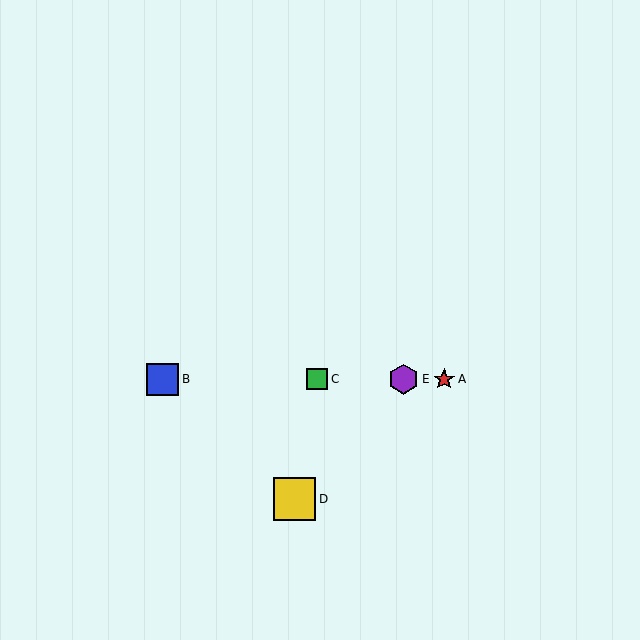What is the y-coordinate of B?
Object B is at y≈379.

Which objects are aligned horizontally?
Objects A, B, C, E are aligned horizontally.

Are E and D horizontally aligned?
No, E is at y≈379 and D is at y≈499.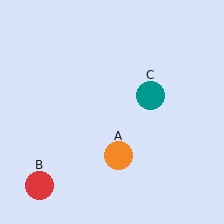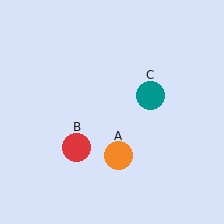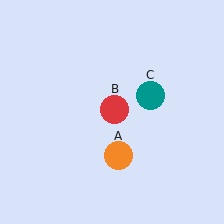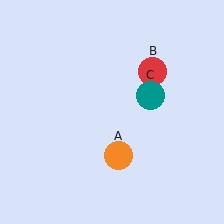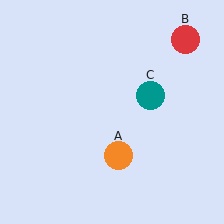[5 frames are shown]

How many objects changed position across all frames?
1 object changed position: red circle (object B).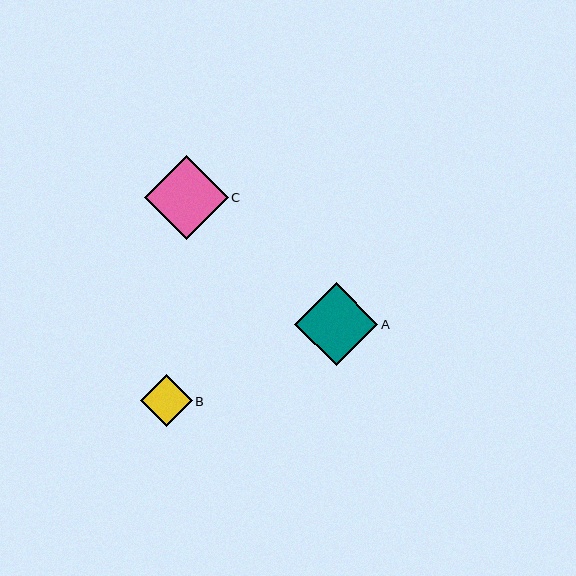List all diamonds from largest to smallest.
From largest to smallest: C, A, B.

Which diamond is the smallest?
Diamond B is the smallest with a size of approximately 52 pixels.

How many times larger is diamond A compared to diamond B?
Diamond A is approximately 1.6 times the size of diamond B.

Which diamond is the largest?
Diamond C is the largest with a size of approximately 84 pixels.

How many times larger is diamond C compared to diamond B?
Diamond C is approximately 1.6 times the size of diamond B.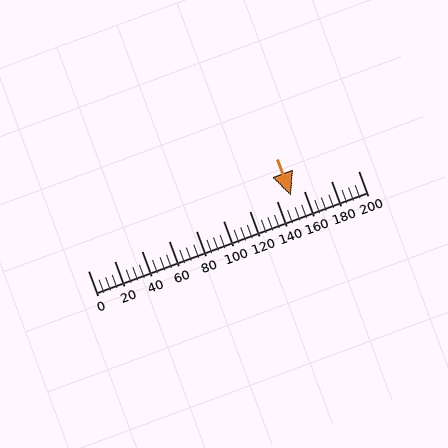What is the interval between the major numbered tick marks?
The major tick marks are spaced 20 units apart.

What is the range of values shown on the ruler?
The ruler shows values from 0 to 200.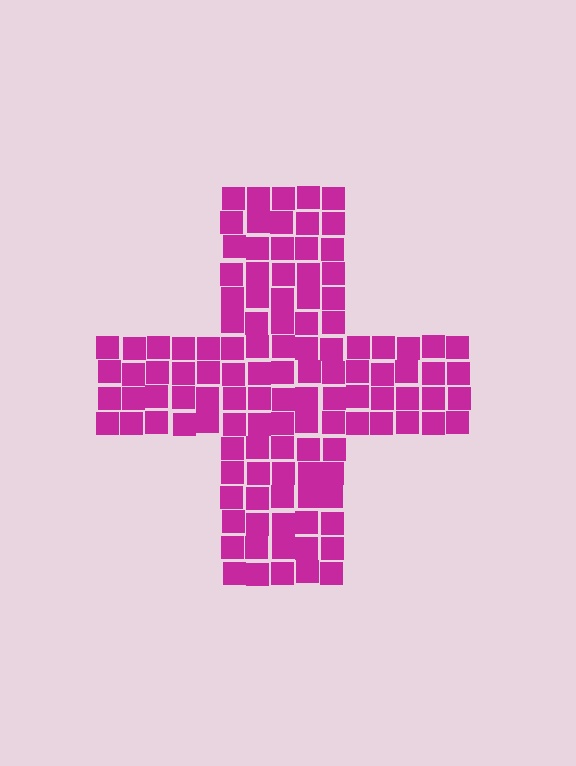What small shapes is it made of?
It is made of small squares.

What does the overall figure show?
The overall figure shows a cross.